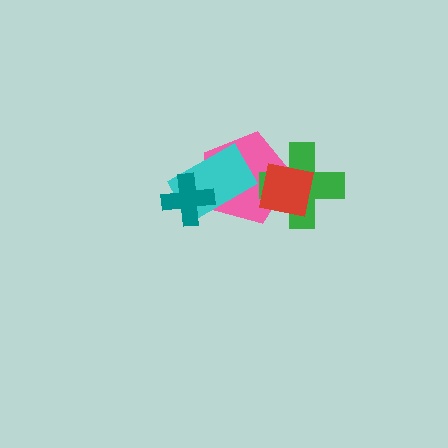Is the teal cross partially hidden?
No, no other shape covers it.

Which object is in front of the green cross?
The red square is in front of the green cross.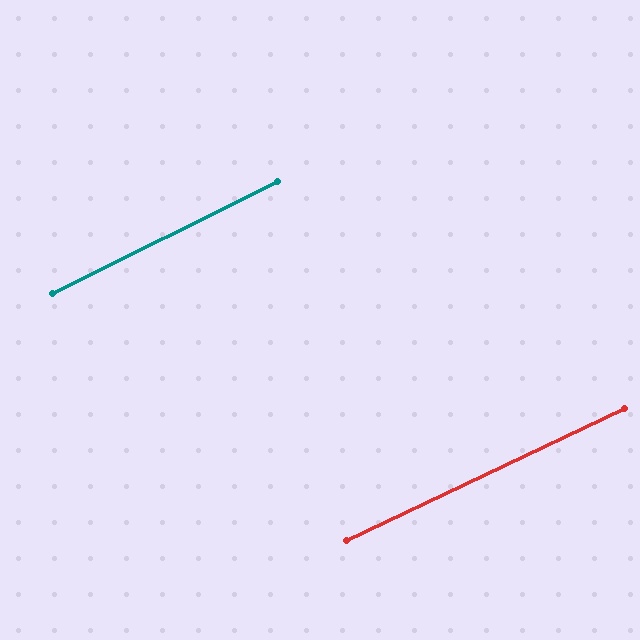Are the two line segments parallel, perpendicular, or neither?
Parallel — their directions differ by only 0.9°.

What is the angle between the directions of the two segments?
Approximately 1 degree.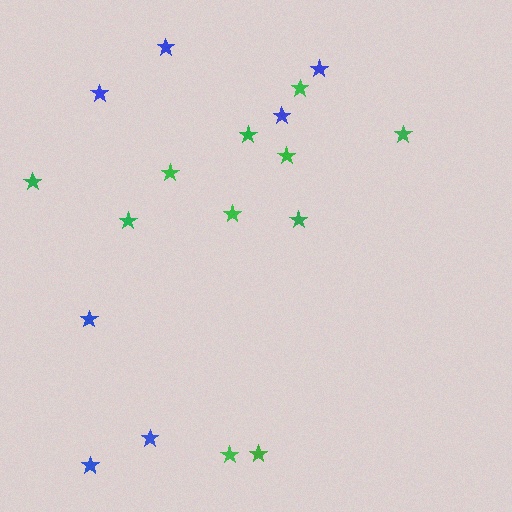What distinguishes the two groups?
There are 2 groups: one group of green stars (11) and one group of blue stars (7).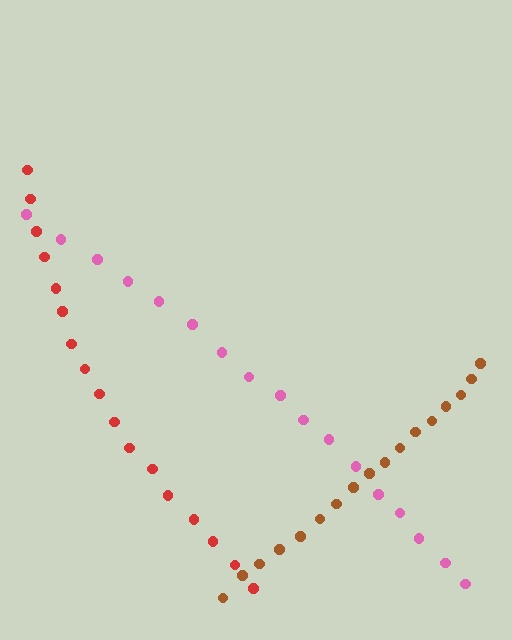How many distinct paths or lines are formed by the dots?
There are 3 distinct paths.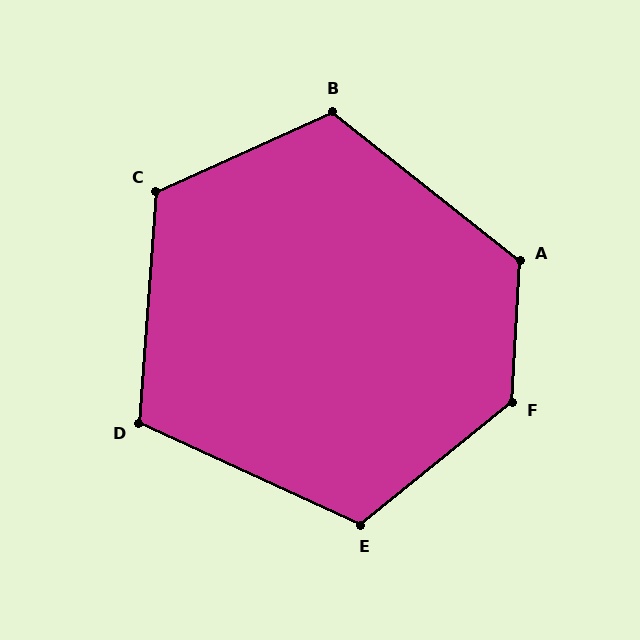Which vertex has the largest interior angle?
F, at approximately 132 degrees.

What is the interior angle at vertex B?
Approximately 117 degrees (obtuse).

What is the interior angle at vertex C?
Approximately 119 degrees (obtuse).